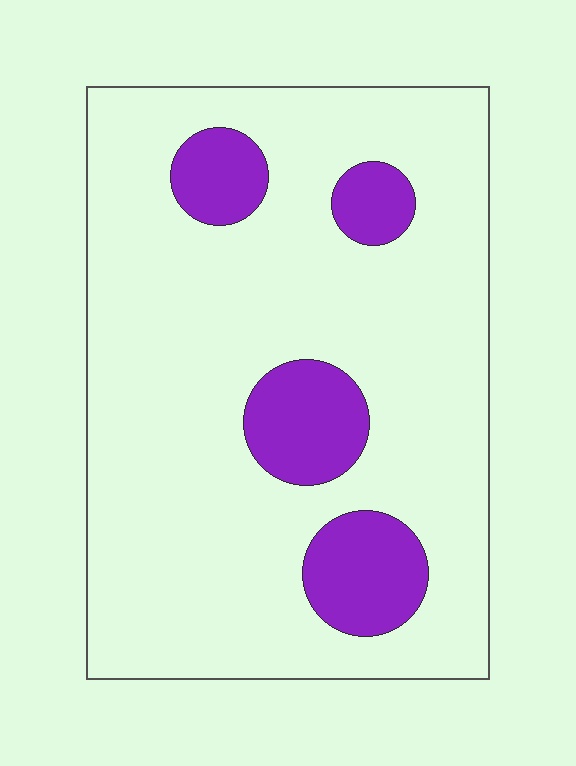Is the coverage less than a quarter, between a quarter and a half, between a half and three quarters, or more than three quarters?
Less than a quarter.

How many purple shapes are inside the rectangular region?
4.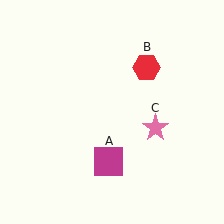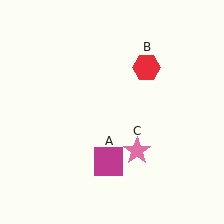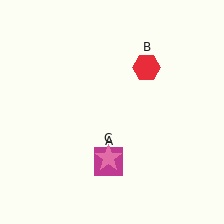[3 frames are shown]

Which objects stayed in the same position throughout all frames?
Magenta square (object A) and red hexagon (object B) remained stationary.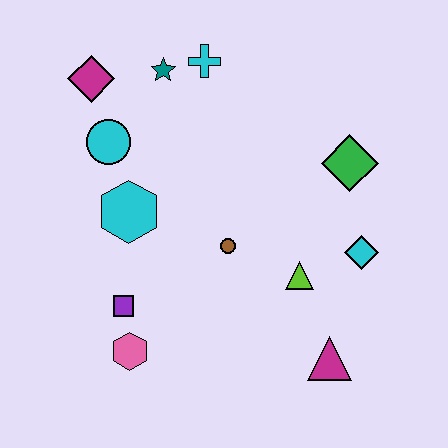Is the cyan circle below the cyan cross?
Yes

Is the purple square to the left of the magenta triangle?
Yes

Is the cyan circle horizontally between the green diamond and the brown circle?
No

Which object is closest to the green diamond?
The cyan diamond is closest to the green diamond.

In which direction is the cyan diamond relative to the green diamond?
The cyan diamond is below the green diamond.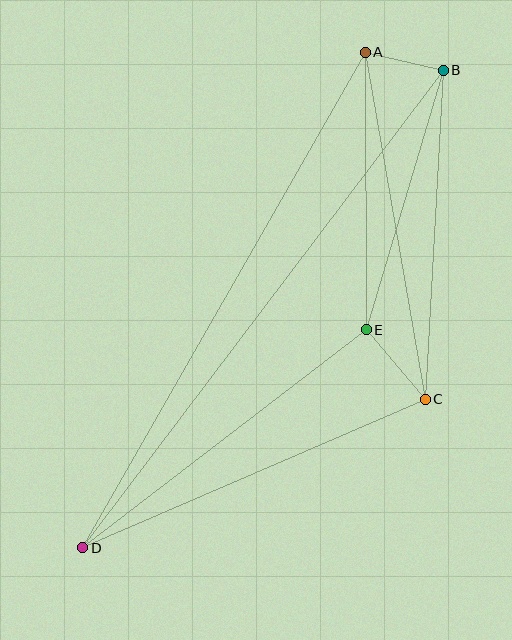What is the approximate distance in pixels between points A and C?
The distance between A and C is approximately 352 pixels.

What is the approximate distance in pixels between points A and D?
The distance between A and D is approximately 570 pixels.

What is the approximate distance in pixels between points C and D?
The distance between C and D is approximately 373 pixels.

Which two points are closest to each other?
Points A and B are closest to each other.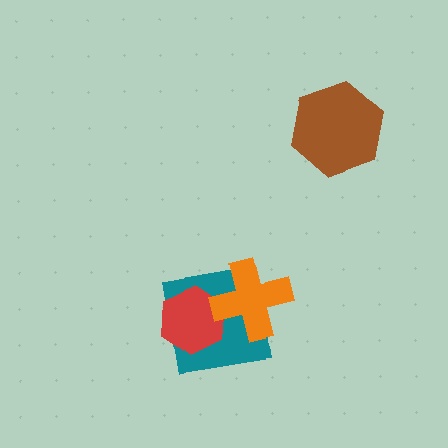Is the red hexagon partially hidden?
Yes, it is partially covered by another shape.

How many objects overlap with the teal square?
2 objects overlap with the teal square.